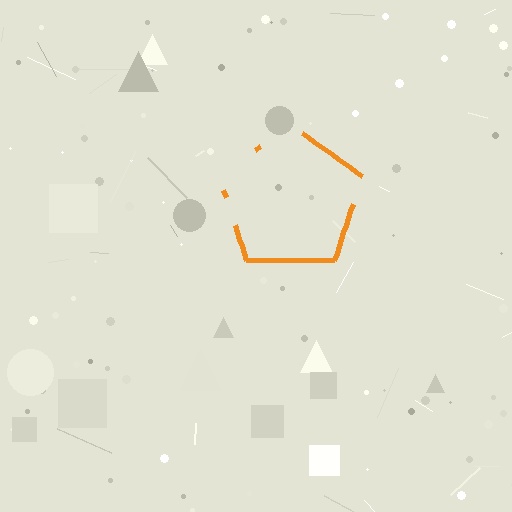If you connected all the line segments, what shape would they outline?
They would outline a pentagon.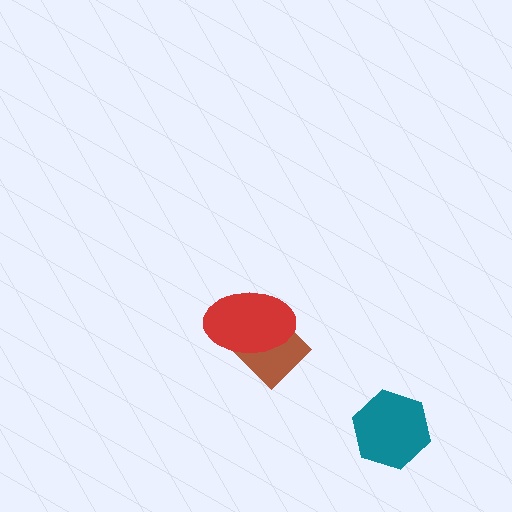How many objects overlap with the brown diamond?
1 object overlaps with the brown diamond.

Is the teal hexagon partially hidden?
No, no other shape covers it.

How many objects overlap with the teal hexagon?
0 objects overlap with the teal hexagon.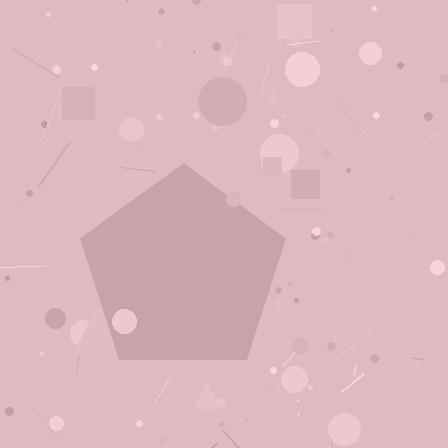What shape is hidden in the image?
A pentagon is hidden in the image.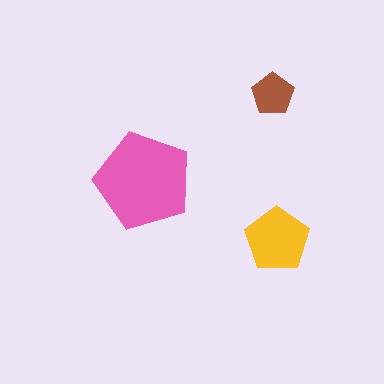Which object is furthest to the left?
The pink pentagon is leftmost.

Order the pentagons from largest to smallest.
the pink one, the yellow one, the brown one.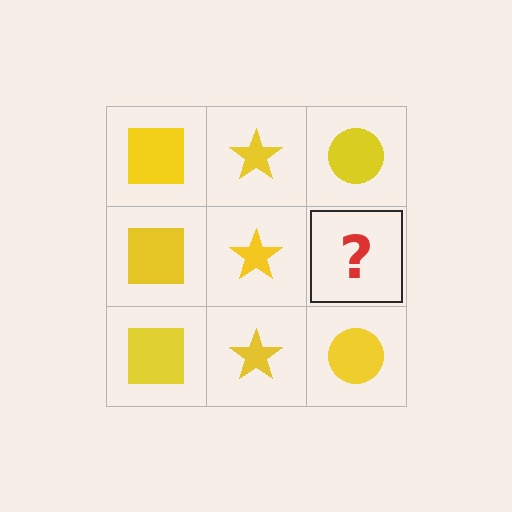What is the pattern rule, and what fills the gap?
The rule is that each column has a consistent shape. The gap should be filled with a yellow circle.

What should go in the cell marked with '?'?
The missing cell should contain a yellow circle.